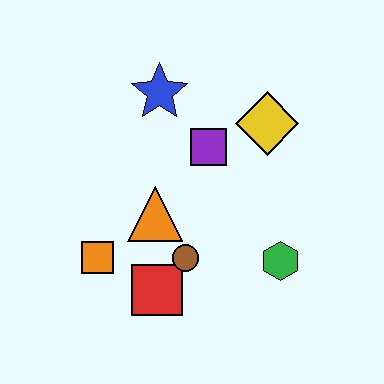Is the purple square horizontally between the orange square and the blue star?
No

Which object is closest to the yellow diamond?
The purple square is closest to the yellow diamond.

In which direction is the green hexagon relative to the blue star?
The green hexagon is below the blue star.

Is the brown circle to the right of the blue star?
Yes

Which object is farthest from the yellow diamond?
The orange square is farthest from the yellow diamond.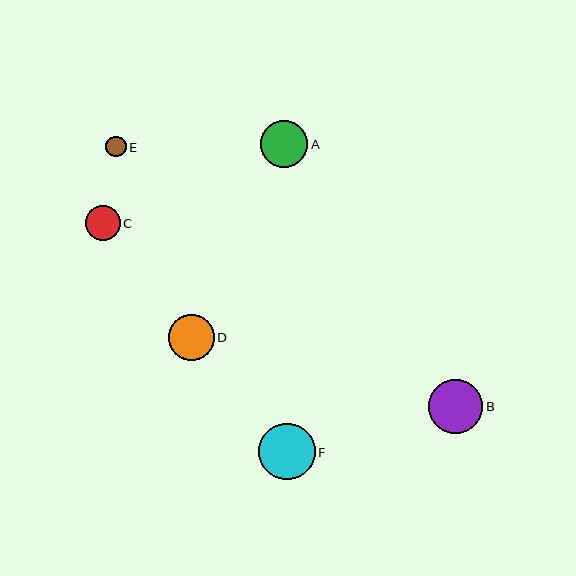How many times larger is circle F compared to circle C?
Circle F is approximately 1.6 times the size of circle C.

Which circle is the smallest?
Circle E is the smallest with a size of approximately 21 pixels.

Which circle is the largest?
Circle F is the largest with a size of approximately 57 pixels.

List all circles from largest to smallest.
From largest to smallest: F, B, A, D, C, E.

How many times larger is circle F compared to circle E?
Circle F is approximately 2.8 times the size of circle E.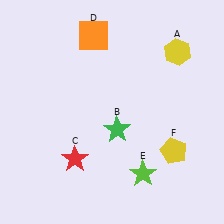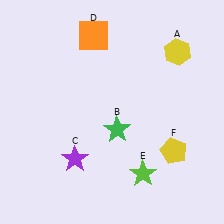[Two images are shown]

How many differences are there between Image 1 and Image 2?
There is 1 difference between the two images.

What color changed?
The star (C) changed from red in Image 1 to purple in Image 2.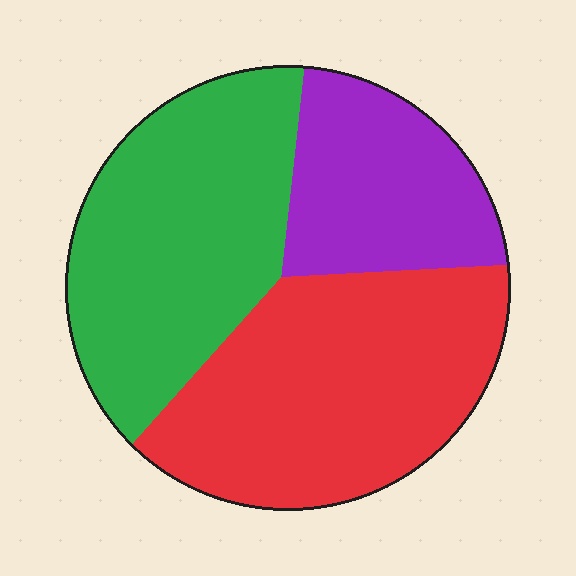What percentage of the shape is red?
Red covers roughly 40% of the shape.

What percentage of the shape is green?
Green covers around 35% of the shape.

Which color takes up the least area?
Purple, at roughly 20%.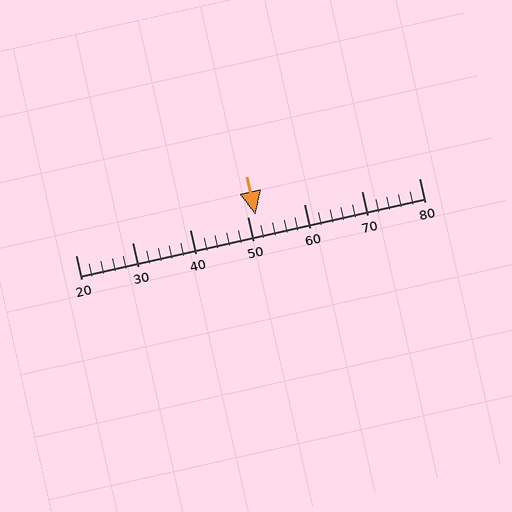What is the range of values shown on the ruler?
The ruler shows values from 20 to 80.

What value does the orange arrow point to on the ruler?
The orange arrow points to approximately 51.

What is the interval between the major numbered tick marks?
The major tick marks are spaced 10 units apart.